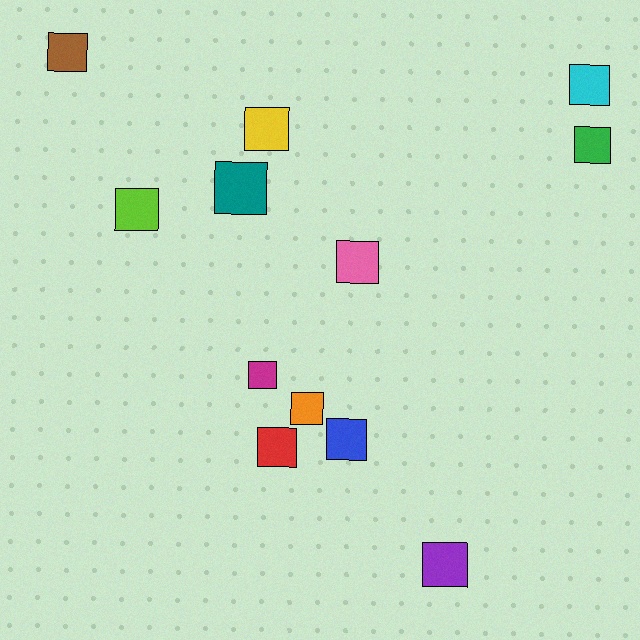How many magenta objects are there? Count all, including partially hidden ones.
There is 1 magenta object.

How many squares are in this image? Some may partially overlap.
There are 12 squares.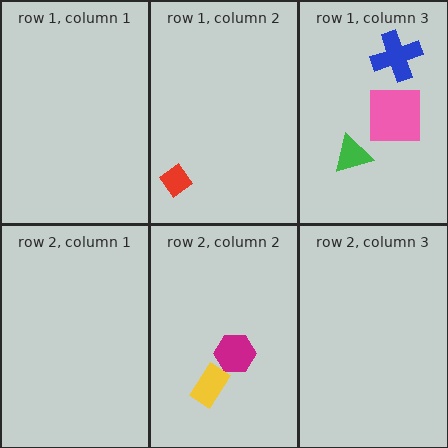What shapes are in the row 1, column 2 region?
The red diamond.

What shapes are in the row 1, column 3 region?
The blue cross, the pink square, the green triangle.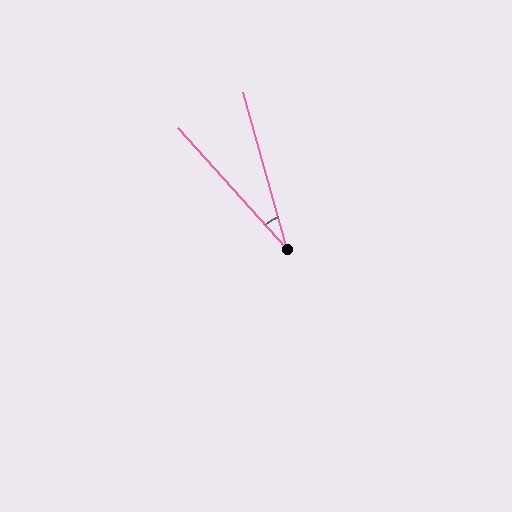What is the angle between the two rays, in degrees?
Approximately 26 degrees.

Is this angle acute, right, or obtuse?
It is acute.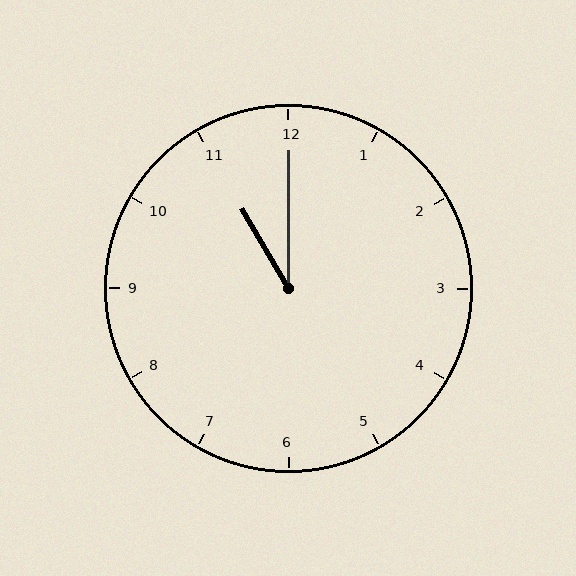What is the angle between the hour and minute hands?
Approximately 30 degrees.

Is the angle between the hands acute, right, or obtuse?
It is acute.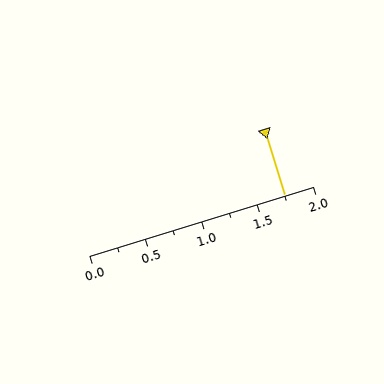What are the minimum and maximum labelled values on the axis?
The axis runs from 0.0 to 2.0.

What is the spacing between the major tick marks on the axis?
The major ticks are spaced 0.5 apart.